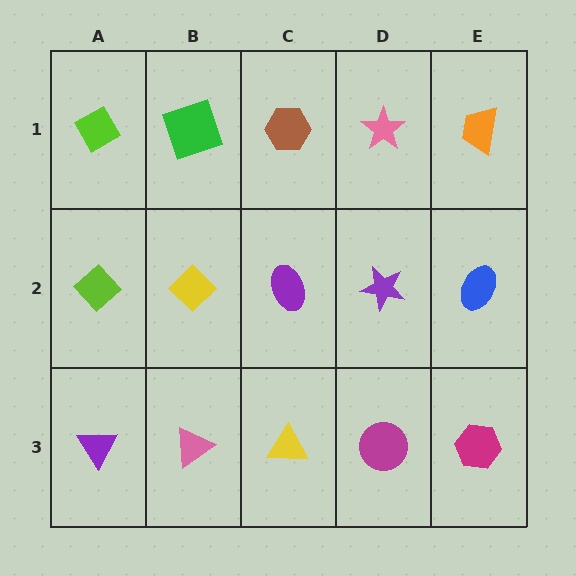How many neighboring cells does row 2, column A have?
3.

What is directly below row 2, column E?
A magenta hexagon.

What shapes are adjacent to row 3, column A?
A lime diamond (row 2, column A), a pink triangle (row 3, column B).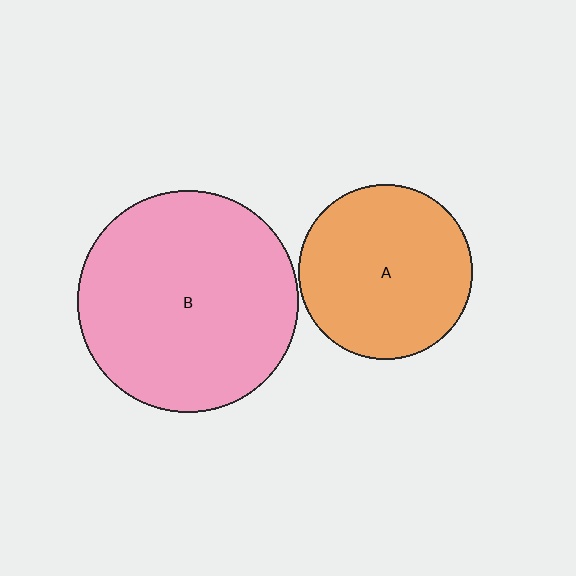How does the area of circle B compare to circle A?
Approximately 1.6 times.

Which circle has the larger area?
Circle B (pink).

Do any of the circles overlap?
No, none of the circles overlap.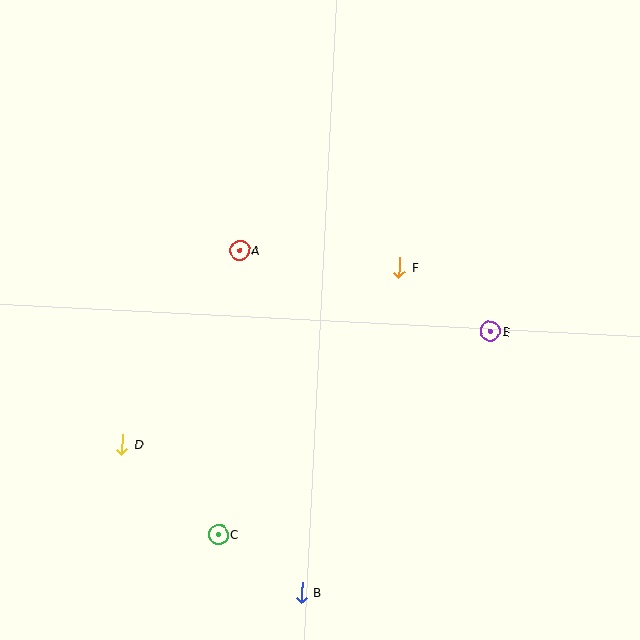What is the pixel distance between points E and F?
The distance between E and F is 111 pixels.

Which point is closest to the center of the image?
Point F at (400, 267) is closest to the center.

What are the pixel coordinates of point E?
Point E is at (491, 331).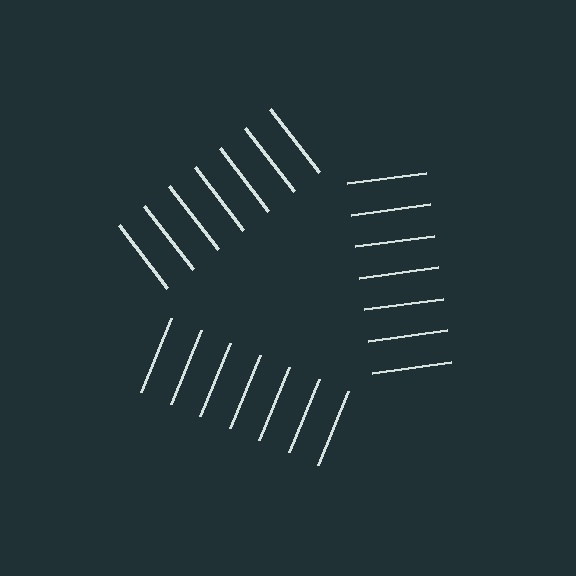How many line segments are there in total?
21 — 7 along each of the 3 edges.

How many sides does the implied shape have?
3 sides — the line-ends trace a triangle.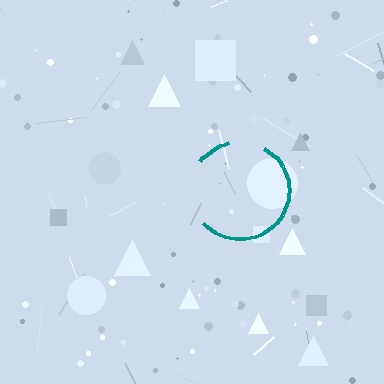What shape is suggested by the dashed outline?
The dashed outline suggests a circle.